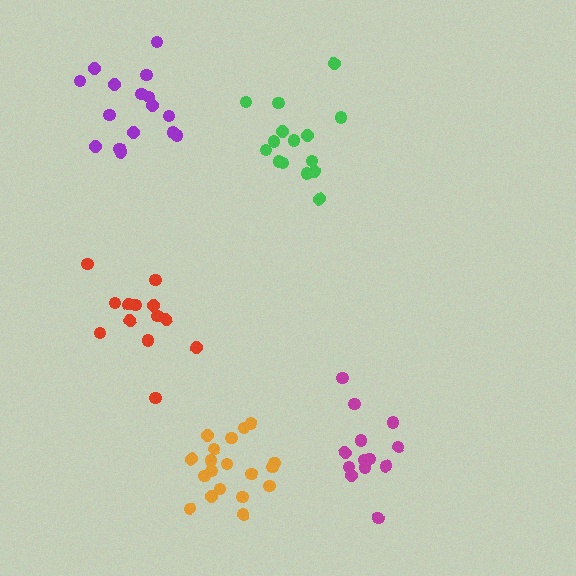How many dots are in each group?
Group 1: 19 dots, Group 2: 13 dots, Group 3: 16 dots, Group 4: 13 dots, Group 5: 15 dots (76 total).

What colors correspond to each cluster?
The clusters are colored: orange, magenta, purple, red, green.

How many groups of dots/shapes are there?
There are 5 groups.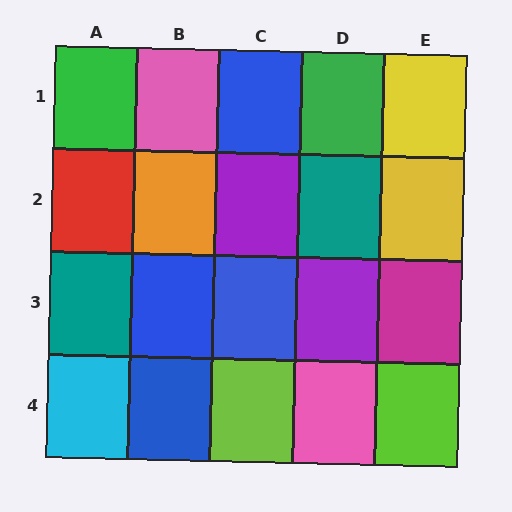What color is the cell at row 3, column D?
Purple.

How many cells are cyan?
1 cell is cyan.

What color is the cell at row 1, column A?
Green.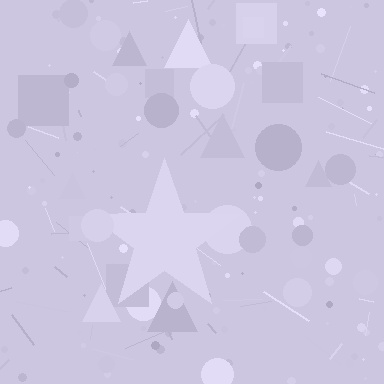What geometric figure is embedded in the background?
A star is embedded in the background.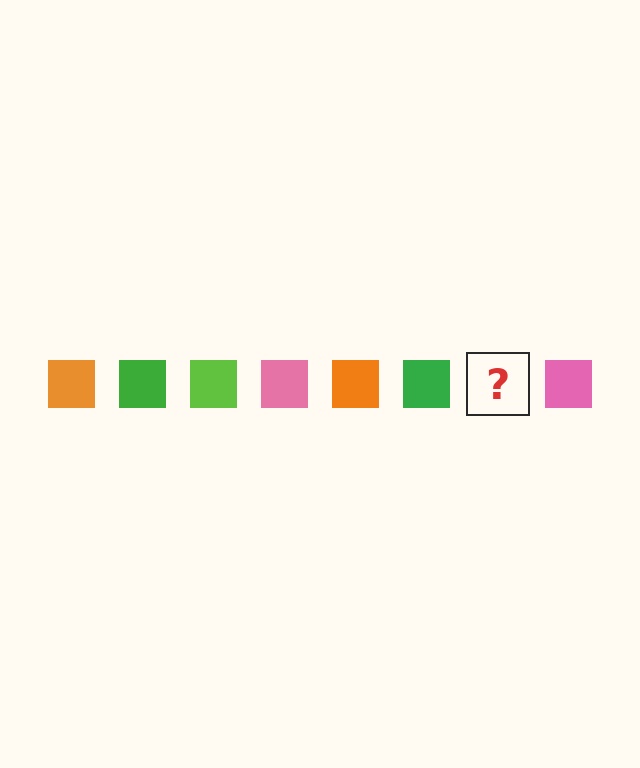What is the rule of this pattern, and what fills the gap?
The rule is that the pattern cycles through orange, green, lime, pink squares. The gap should be filled with a lime square.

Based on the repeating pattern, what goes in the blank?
The blank should be a lime square.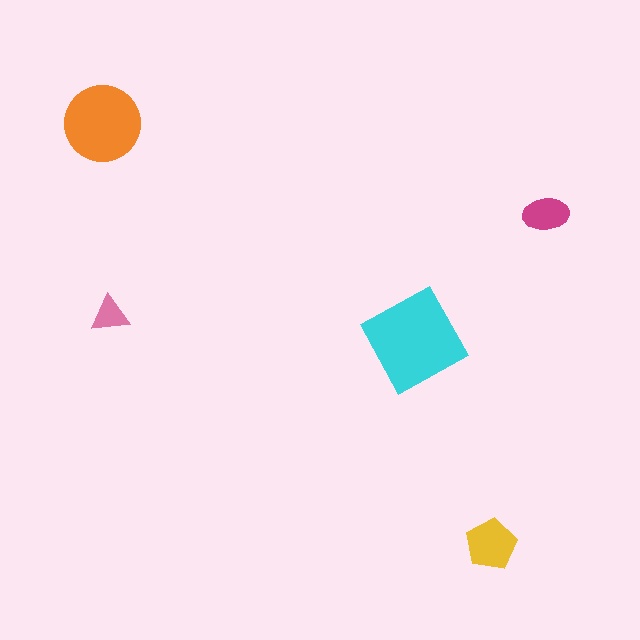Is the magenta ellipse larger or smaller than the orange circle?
Smaller.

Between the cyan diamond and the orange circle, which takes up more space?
The cyan diamond.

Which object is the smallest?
The pink triangle.